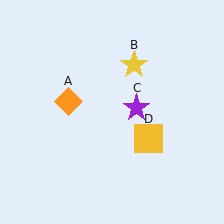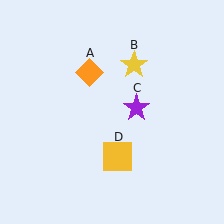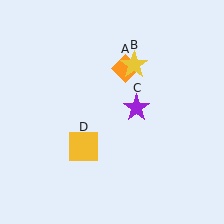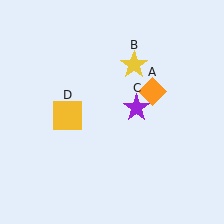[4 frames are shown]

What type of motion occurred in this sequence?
The orange diamond (object A), yellow square (object D) rotated clockwise around the center of the scene.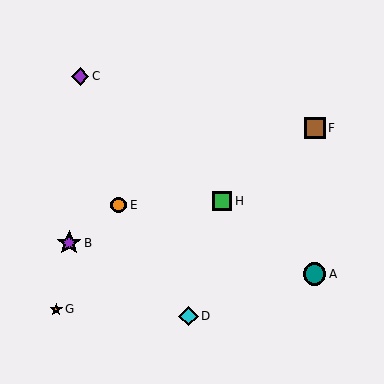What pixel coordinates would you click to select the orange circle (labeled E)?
Click at (119, 205) to select the orange circle E.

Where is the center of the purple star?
The center of the purple star is at (69, 243).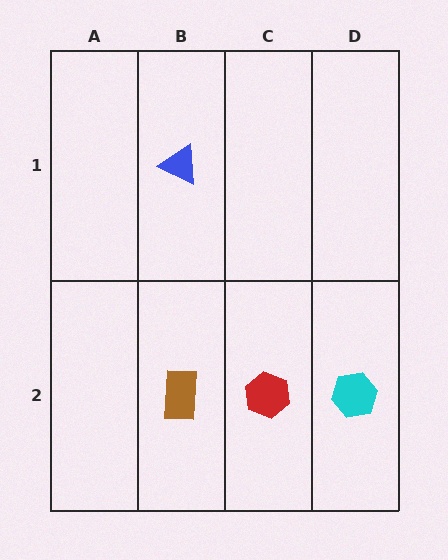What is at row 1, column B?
A blue triangle.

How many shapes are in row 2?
3 shapes.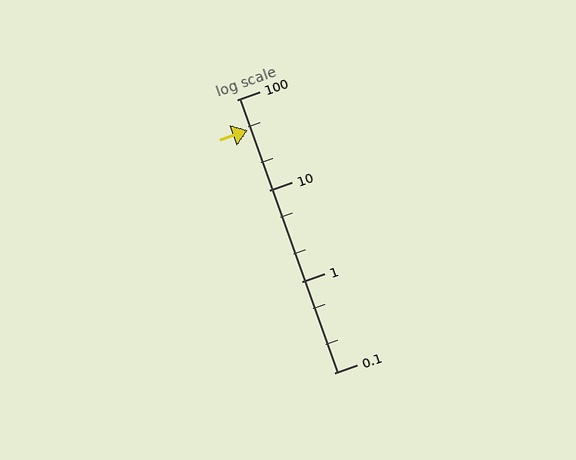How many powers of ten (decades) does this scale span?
The scale spans 3 decades, from 0.1 to 100.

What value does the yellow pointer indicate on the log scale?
The pointer indicates approximately 46.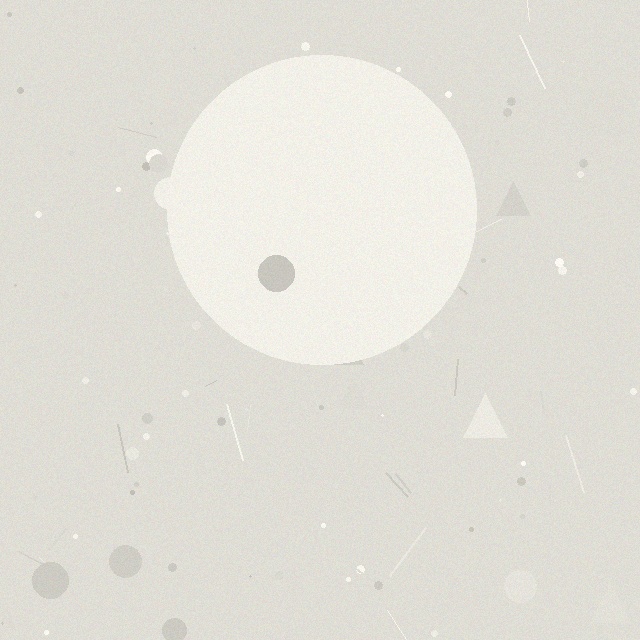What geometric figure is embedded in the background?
A circle is embedded in the background.